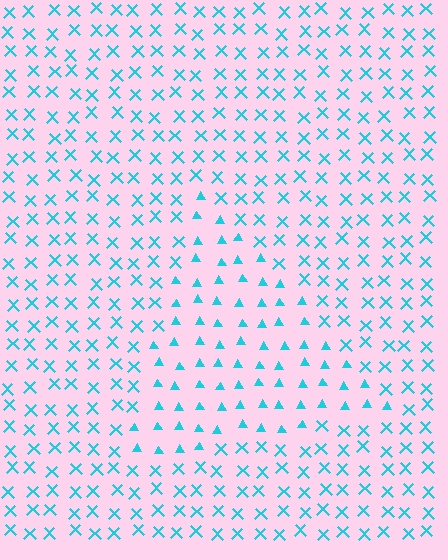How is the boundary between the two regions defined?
The boundary is defined by a change in element shape: triangles inside vs. X marks outside. All elements share the same color and spacing.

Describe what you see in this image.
The image is filled with small cyan elements arranged in a uniform grid. A triangle-shaped region contains triangles, while the surrounding area contains X marks. The boundary is defined purely by the change in element shape.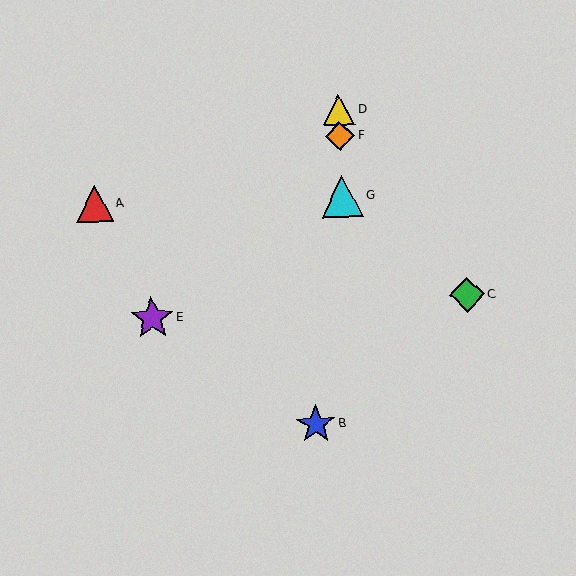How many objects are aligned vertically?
3 objects (D, F, G) are aligned vertically.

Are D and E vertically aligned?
No, D is at x≈339 and E is at x≈152.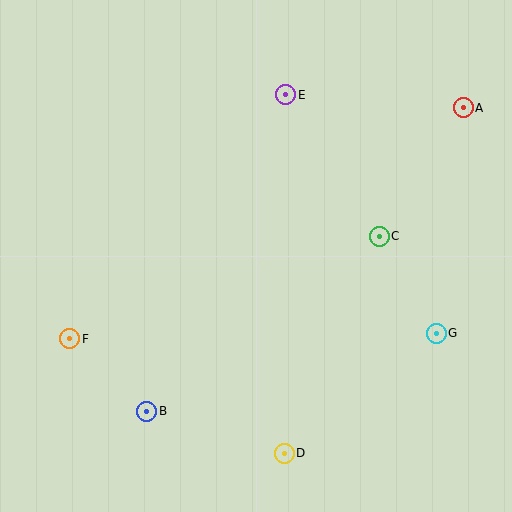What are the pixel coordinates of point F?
Point F is at (70, 339).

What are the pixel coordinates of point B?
Point B is at (147, 411).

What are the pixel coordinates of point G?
Point G is at (436, 333).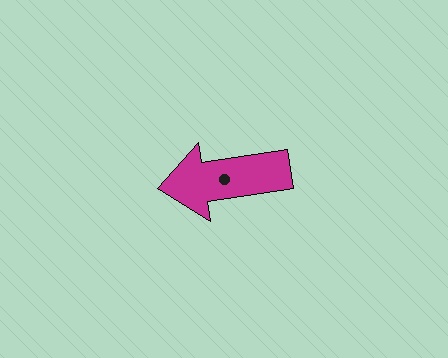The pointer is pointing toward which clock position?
Roughly 9 o'clock.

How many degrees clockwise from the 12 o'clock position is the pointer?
Approximately 261 degrees.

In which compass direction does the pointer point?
West.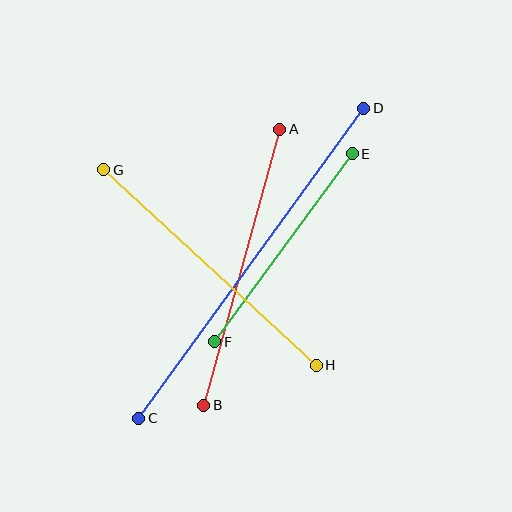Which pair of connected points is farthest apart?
Points C and D are farthest apart.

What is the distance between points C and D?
The distance is approximately 383 pixels.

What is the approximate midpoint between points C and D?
The midpoint is at approximately (251, 263) pixels.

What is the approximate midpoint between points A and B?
The midpoint is at approximately (242, 267) pixels.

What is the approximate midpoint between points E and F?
The midpoint is at approximately (283, 248) pixels.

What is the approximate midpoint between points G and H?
The midpoint is at approximately (210, 268) pixels.